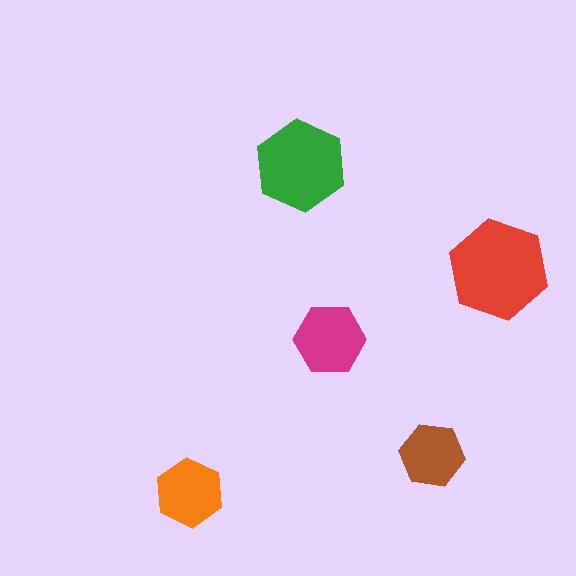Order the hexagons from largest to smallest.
the red one, the green one, the magenta one, the orange one, the brown one.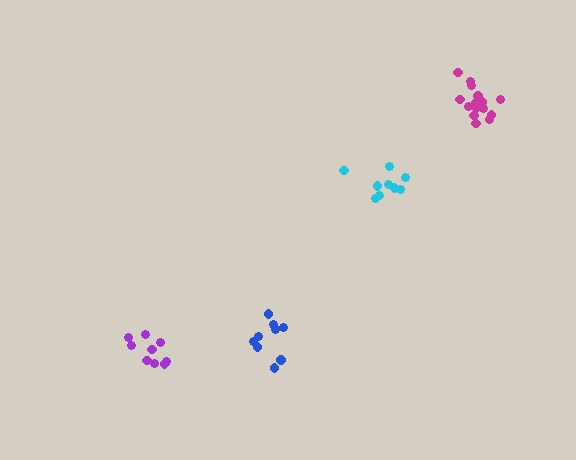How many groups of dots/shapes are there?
There are 4 groups.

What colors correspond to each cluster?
The clusters are colored: blue, cyan, magenta, purple.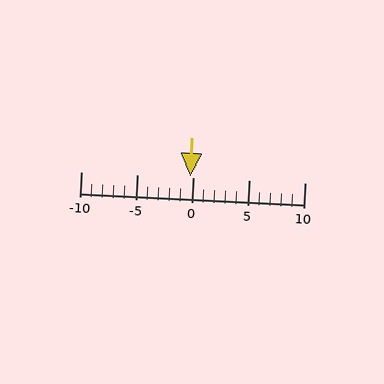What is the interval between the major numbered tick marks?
The major tick marks are spaced 5 units apart.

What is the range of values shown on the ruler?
The ruler shows values from -10 to 10.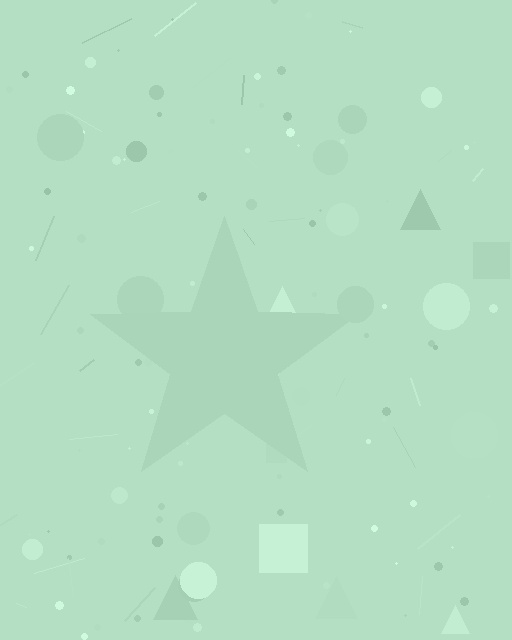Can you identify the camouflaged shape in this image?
The camouflaged shape is a star.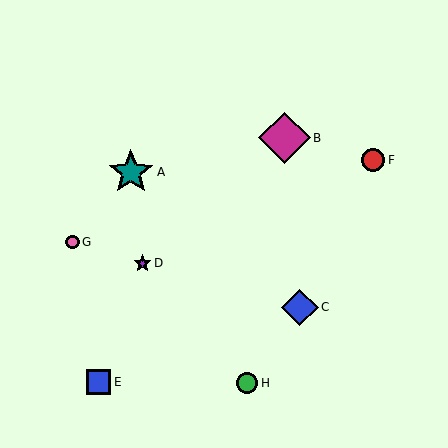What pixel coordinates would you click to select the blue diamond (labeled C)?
Click at (300, 307) to select the blue diamond C.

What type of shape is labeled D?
Shape D is a purple star.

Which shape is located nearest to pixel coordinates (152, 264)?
The purple star (labeled D) at (142, 263) is nearest to that location.